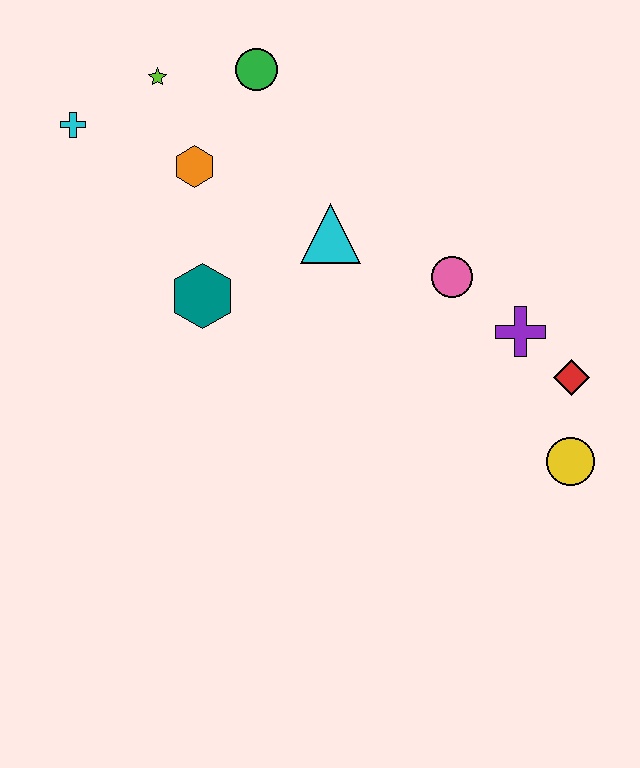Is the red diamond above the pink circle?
No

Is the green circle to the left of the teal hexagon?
No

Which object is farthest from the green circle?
The yellow circle is farthest from the green circle.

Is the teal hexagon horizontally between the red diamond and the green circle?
No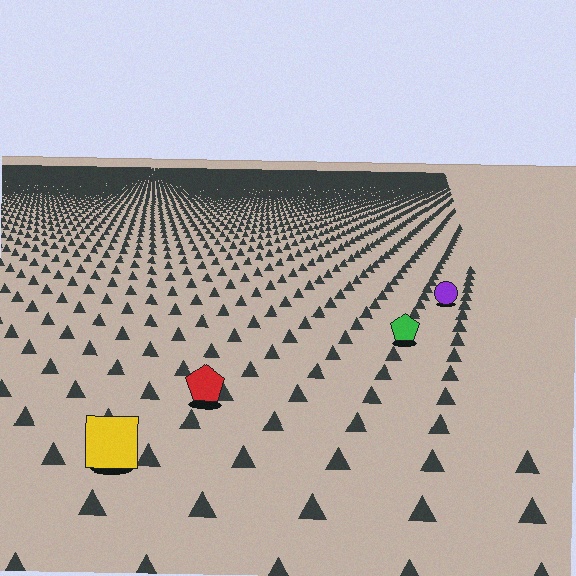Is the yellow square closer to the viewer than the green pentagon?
Yes. The yellow square is closer — you can tell from the texture gradient: the ground texture is coarser near it.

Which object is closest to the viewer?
The yellow square is closest. The texture marks near it are larger and more spread out.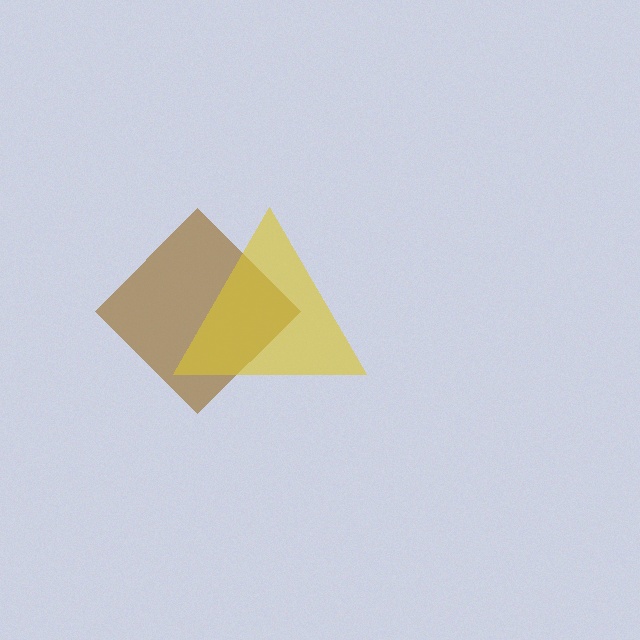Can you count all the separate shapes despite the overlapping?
Yes, there are 2 separate shapes.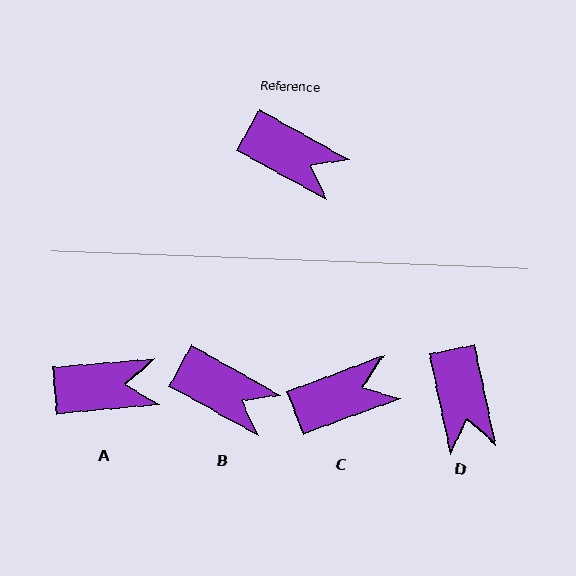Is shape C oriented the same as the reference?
No, it is off by about 49 degrees.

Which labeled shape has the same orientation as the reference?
B.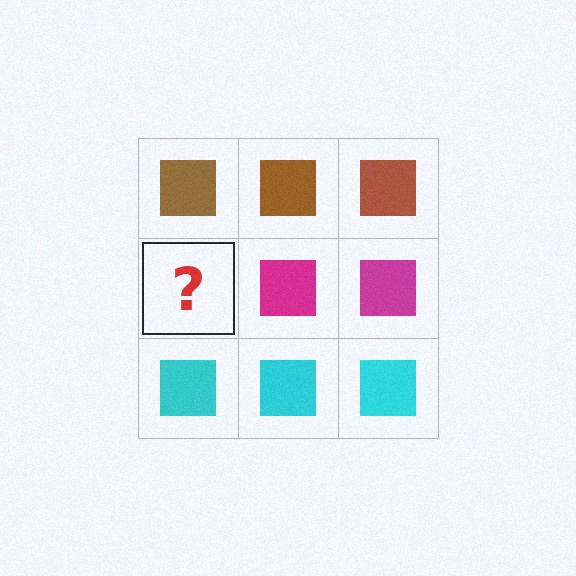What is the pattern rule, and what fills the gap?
The rule is that each row has a consistent color. The gap should be filled with a magenta square.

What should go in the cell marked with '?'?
The missing cell should contain a magenta square.